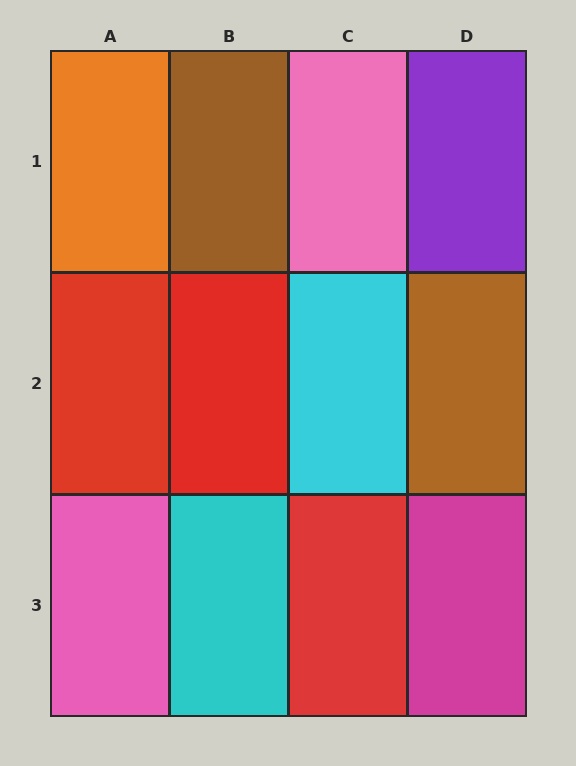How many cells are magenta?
1 cell is magenta.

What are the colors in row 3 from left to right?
Pink, cyan, red, magenta.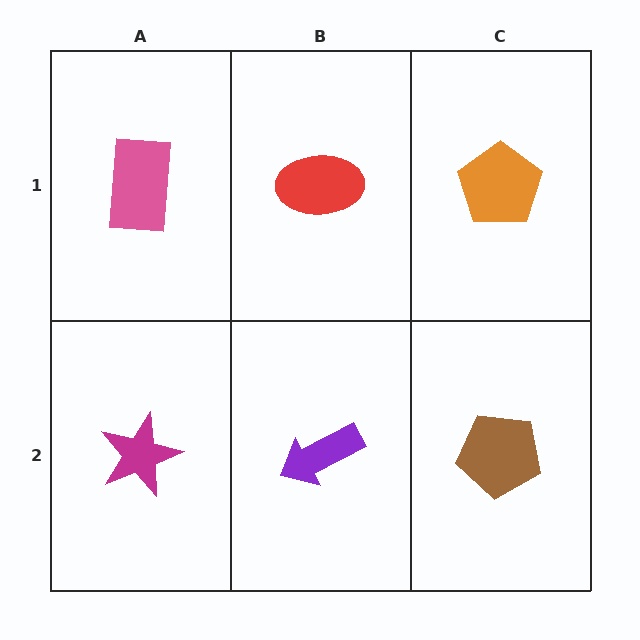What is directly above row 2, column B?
A red ellipse.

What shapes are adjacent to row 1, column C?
A brown pentagon (row 2, column C), a red ellipse (row 1, column B).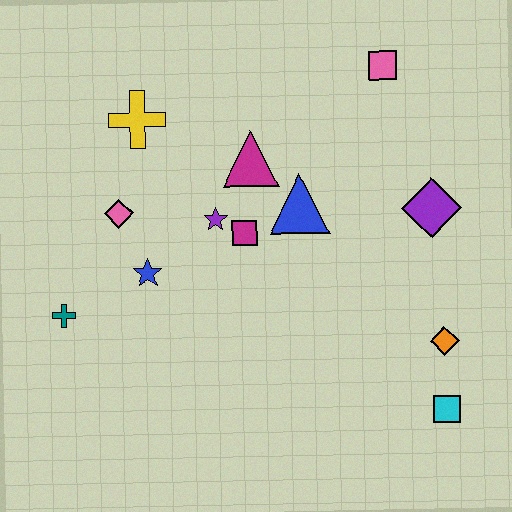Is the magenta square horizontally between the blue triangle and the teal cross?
Yes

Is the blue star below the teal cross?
No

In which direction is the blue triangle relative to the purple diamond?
The blue triangle is to the left of the purple diamond.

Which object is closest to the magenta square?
The purple star is closest to the magenta square.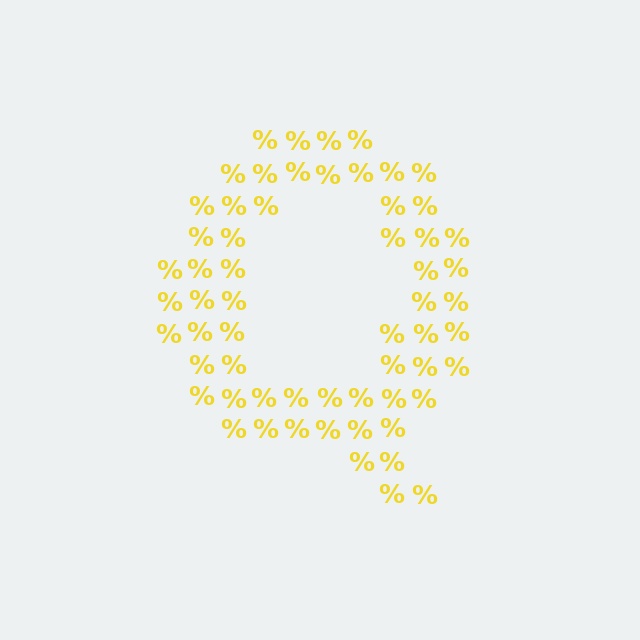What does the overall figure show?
The overall figure shows the letter Q.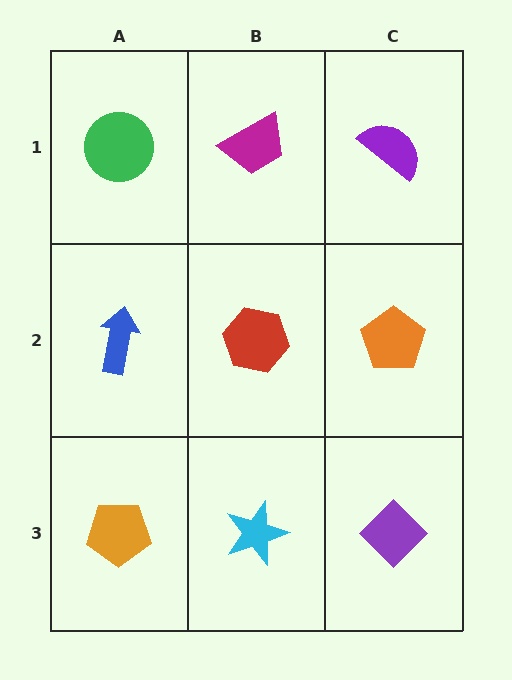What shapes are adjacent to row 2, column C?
A purple semicircle (row 1, column C), a purple diamond (row 3, column C), a red hexagon (row 2, column B).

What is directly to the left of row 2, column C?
A red hexagon.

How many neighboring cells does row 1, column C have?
2.